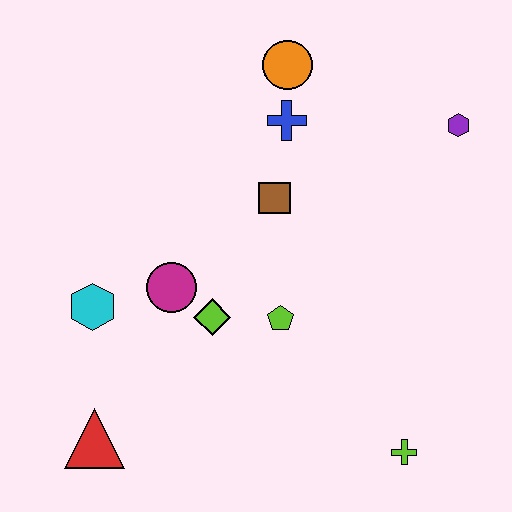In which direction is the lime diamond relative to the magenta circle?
The lime diamond is to the right of the magenta circle.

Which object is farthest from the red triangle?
The purple hexagon is farthest from the red triangle.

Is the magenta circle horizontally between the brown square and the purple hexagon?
No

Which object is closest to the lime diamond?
The magenta circle is closest to the lime diamond.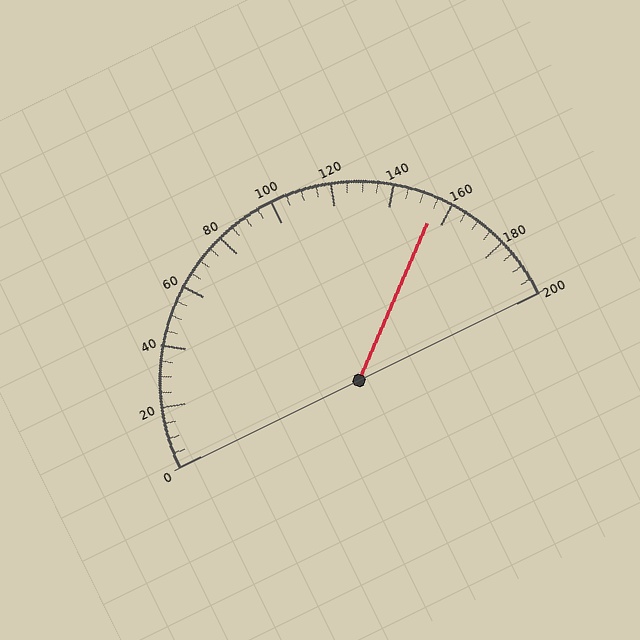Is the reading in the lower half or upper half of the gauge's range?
The reading is in the upper half of the range (0 to 200).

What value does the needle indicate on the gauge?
The needle indicates approximately 155.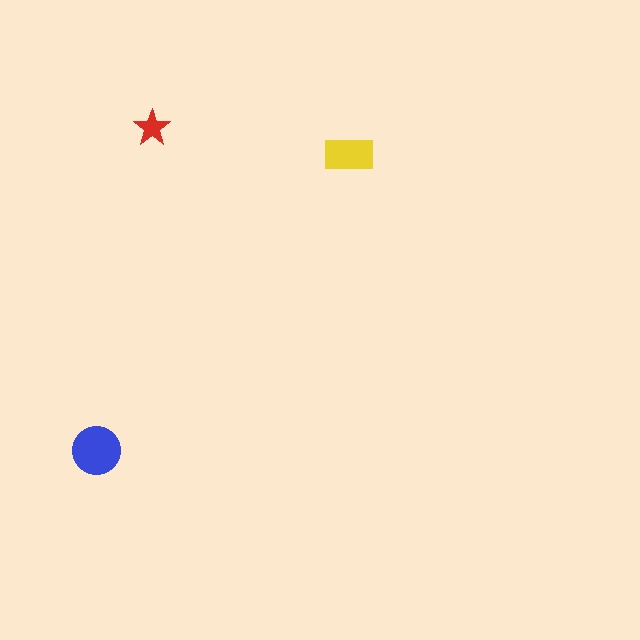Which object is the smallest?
The red star.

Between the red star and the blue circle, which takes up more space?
The blue circle.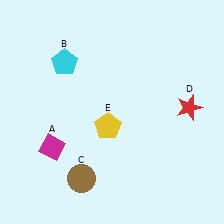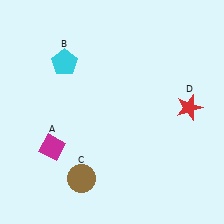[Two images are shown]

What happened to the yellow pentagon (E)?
The yellow pentagon (E) was removed in Image 2. It was in the bottom-left area of Image 1.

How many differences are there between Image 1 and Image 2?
There is 1 difference between the two images.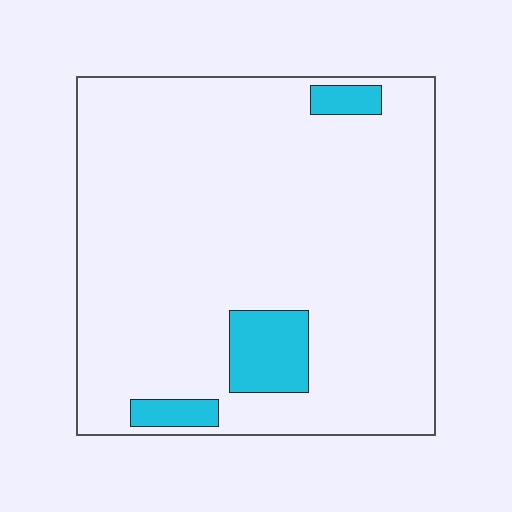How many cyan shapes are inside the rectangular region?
3.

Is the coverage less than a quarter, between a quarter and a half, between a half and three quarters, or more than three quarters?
Less than a quarter.